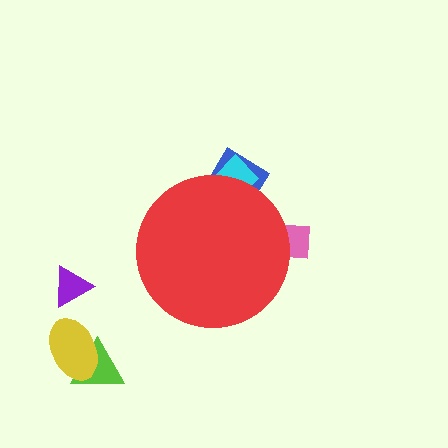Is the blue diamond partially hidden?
Yes, the blue diamond is partially hidden behind the red circle.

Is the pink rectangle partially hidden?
Yes, the pink rectangle is partially hidden behind the red circle.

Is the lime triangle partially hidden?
No, the lime triangle is fully visible.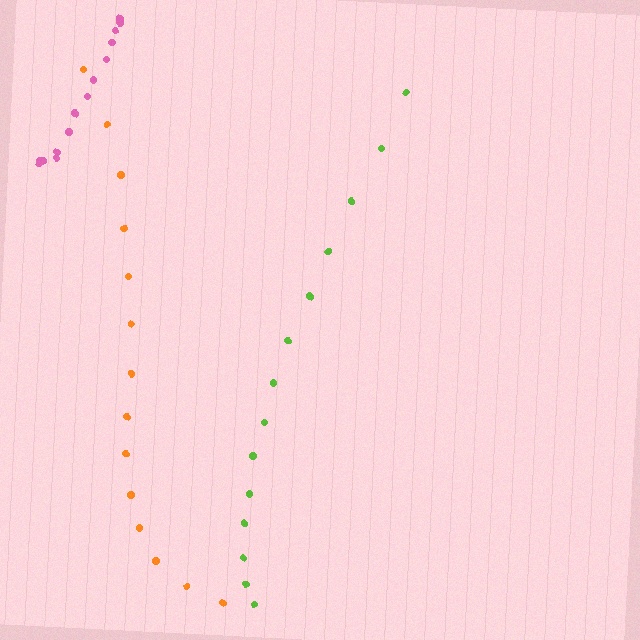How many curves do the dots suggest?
There are 3 distinct paths.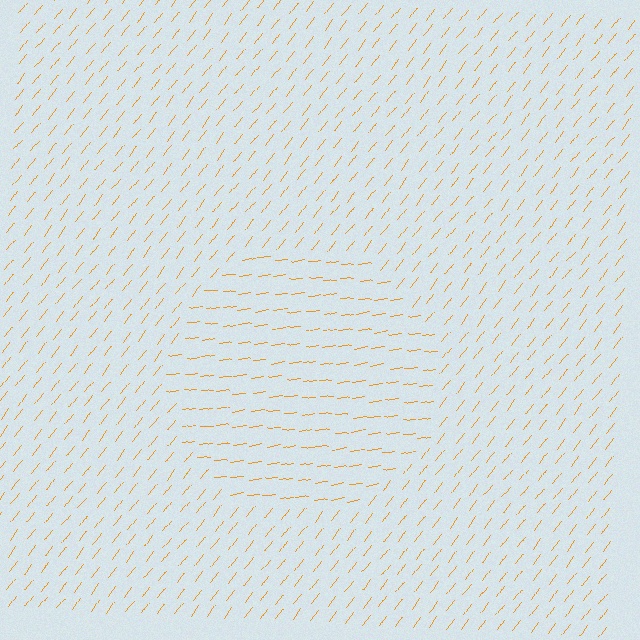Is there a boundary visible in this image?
Yes, there is a texture boundary formed by a change in line orientation.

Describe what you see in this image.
The image is filled with small orange line segments. A circle region in the image has lines oriented differently from the surrounding lines, creating a visible texture boundary.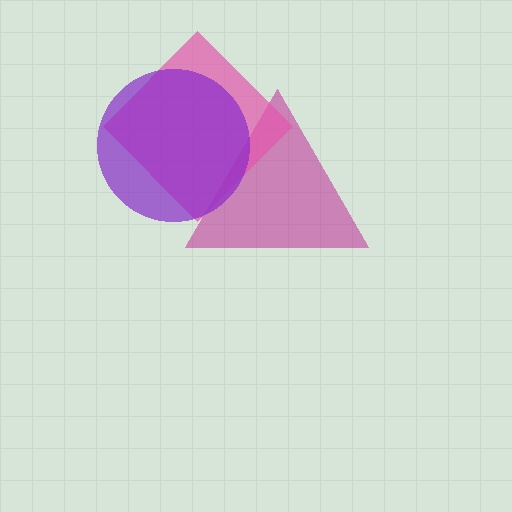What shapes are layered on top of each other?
The layered shapes are: a magenta triangle, a pink diamond, a purple circle.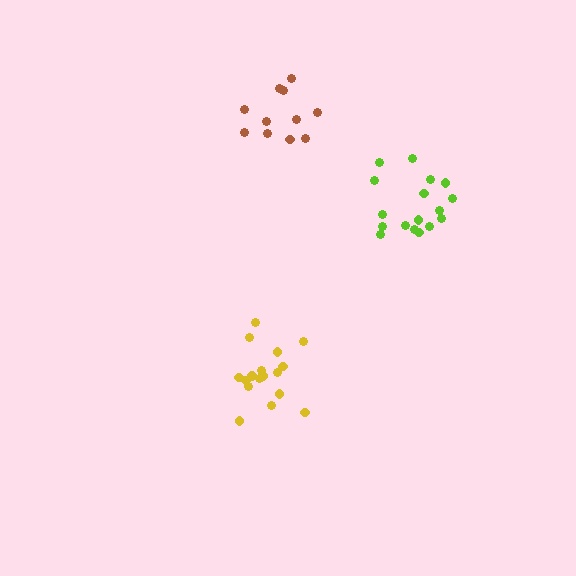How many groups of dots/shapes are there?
There are 3 groups.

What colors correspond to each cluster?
The clusters are colored: yellow, brown, lime.